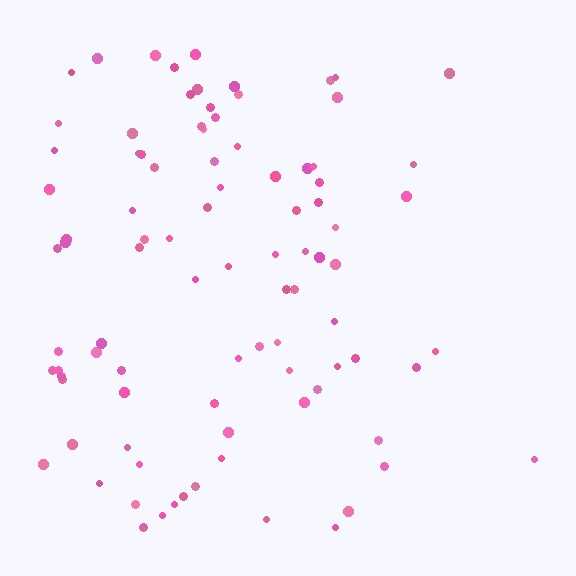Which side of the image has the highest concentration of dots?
The left.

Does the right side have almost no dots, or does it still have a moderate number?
Still a moderate number, just noticeably fewer than the left.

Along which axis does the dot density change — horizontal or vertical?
Horizontal.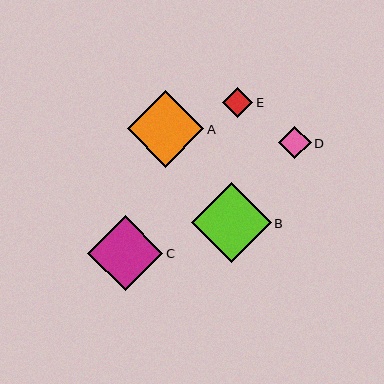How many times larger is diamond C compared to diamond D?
Diamond C is approximately 2.3 times the size of diamond D.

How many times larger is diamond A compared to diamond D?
Diamond A is approximately 2.4 times the size of diamond D.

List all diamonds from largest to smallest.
From largest to smallest: B, A, C, D, E.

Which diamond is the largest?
Diamond B is the largest with a size of approximately 80 pixels.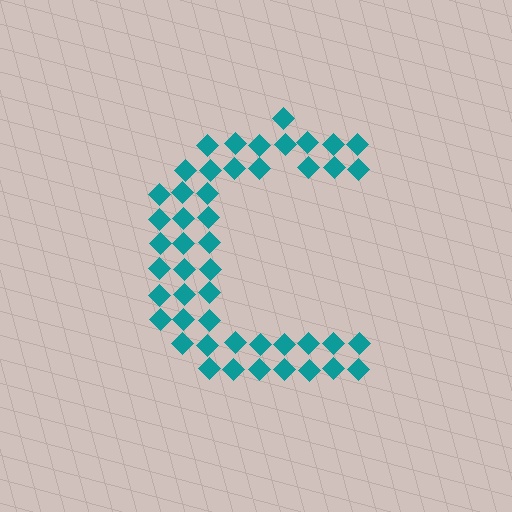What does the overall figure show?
The overall figure shows the letter C.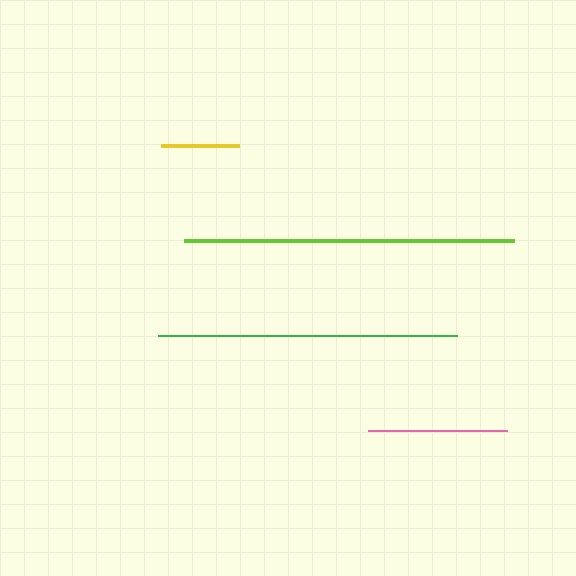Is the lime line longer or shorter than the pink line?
The lime line is longer than the pink line.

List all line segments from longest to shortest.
From longest to shortest: lime, green, pink, yellow.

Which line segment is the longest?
The lime line is the longest at approximately 329 pixels.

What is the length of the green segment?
The green segment is approximately 299 pixels long.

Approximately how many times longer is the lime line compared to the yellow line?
The lime line is approximately 4.2 times the length of the yellow line.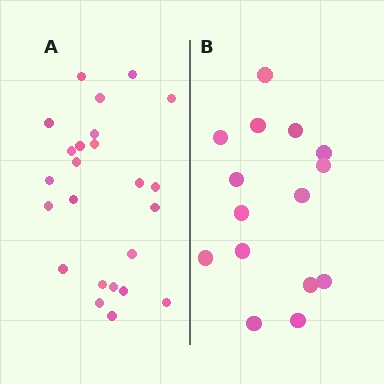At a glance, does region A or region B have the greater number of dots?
Region A (the left region) has more dots.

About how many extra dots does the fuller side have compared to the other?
Region A has roughly 8 or so more dots than region B.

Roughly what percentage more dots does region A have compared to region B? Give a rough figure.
About 60% more.